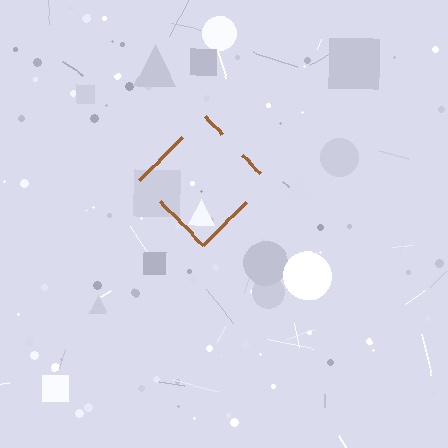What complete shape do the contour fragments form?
The contour fragments form a diamond.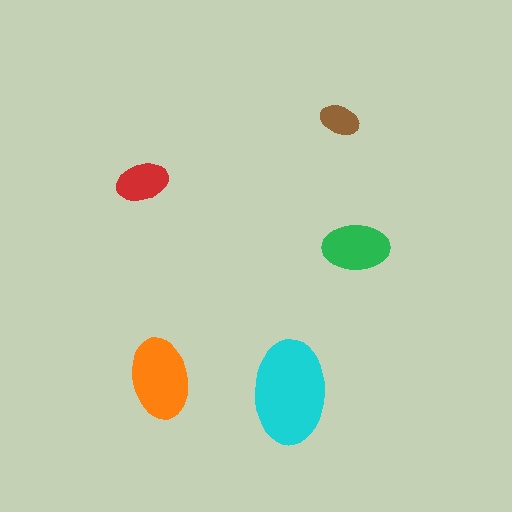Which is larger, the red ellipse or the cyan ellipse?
The cyan one.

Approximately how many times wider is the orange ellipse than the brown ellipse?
About 2 times wider.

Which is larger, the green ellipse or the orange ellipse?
The orange one.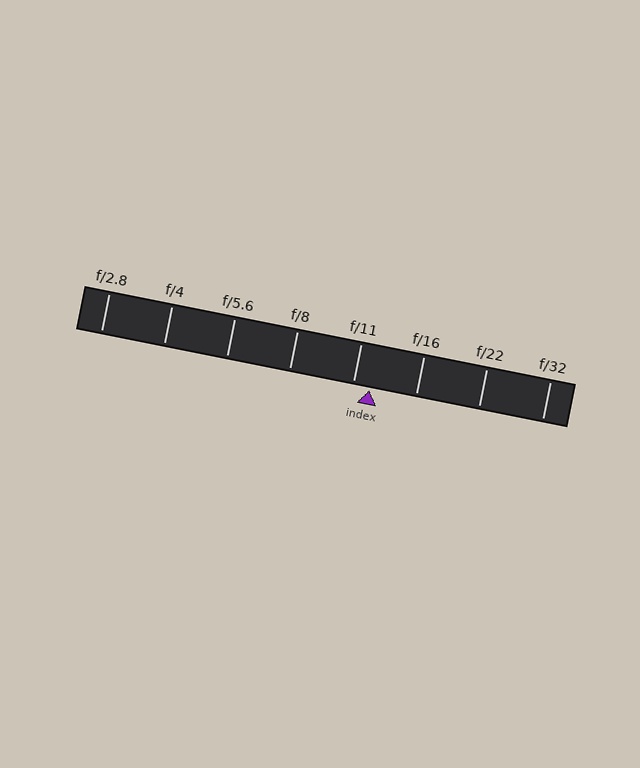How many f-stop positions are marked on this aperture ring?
There are 8 f-stop positions marked.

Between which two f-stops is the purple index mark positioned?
The index mark is between f/11 and f/16.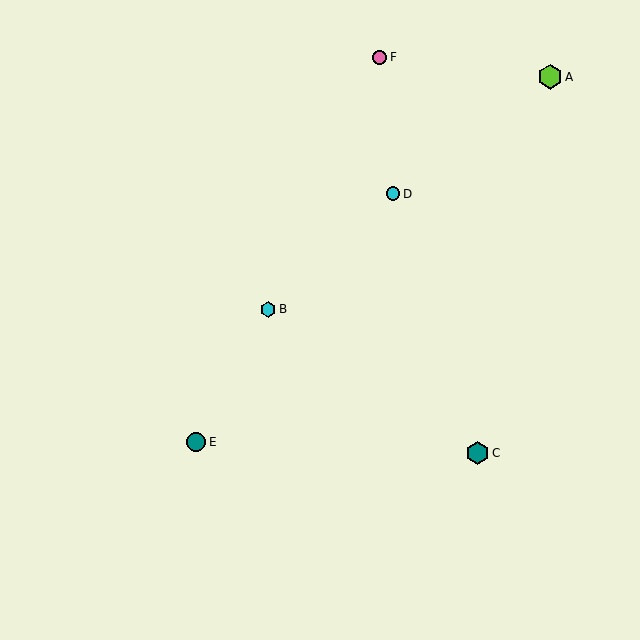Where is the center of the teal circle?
The center of the teal circle is at (196, 442).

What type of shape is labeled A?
Shape A is a lime hexagon.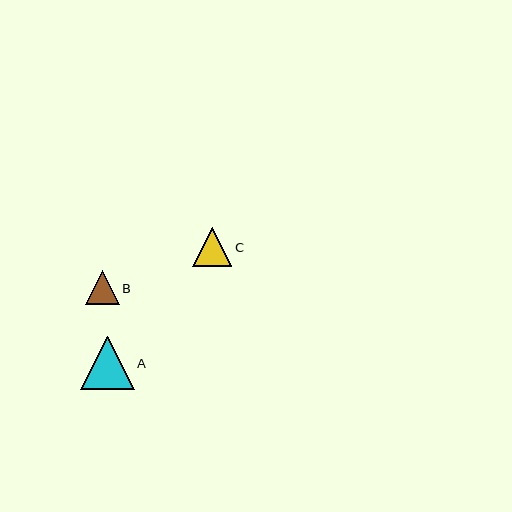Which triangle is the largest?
Triangle A is the largest with a size of approximately 53 pixels.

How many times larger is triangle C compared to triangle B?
Triangle C is approximately 1.1 times the size of triangle B.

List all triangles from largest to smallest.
From largest to smallest: A, C, B.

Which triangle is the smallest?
Triangle B is the smallest with a size of approximately 34 pixels.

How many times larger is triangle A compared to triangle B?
Triangle A is approximately 1.6 times the size of triangle B.